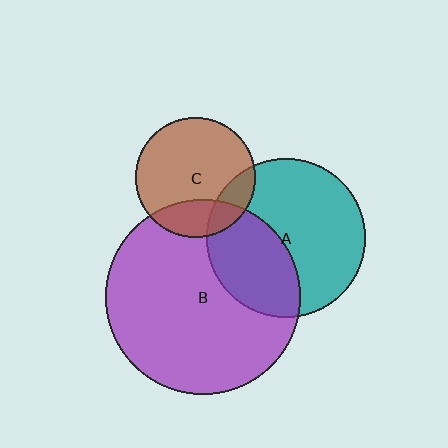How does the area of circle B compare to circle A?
Approximately 1.5 times.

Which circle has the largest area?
Circle B (purple).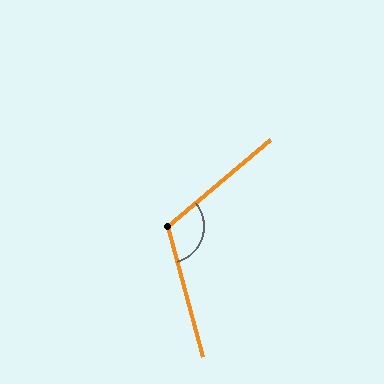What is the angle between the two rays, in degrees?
Approximately 115 degrees.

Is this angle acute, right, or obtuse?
It is obtuse.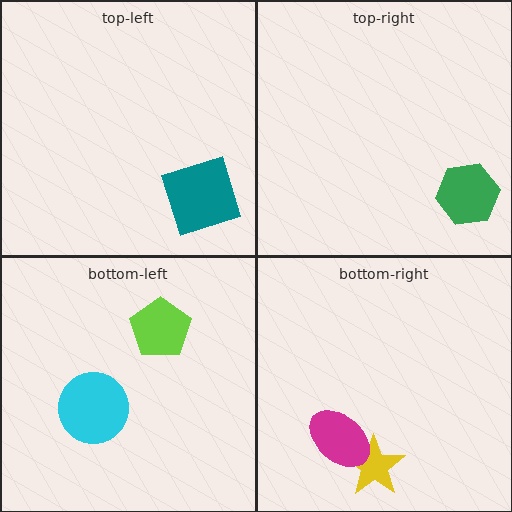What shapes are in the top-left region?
The teal square.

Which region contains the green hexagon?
The top-right region.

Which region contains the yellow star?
The bottom-right region.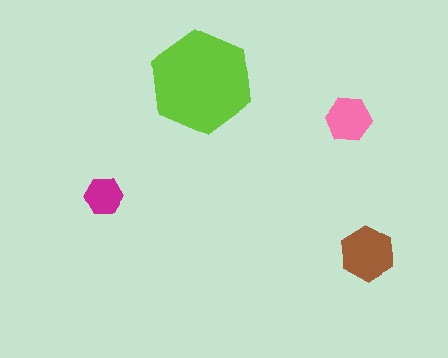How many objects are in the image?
There are 4 objects in the image.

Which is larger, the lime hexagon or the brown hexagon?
The lime one.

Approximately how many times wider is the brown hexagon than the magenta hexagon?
About 1.5 times wider.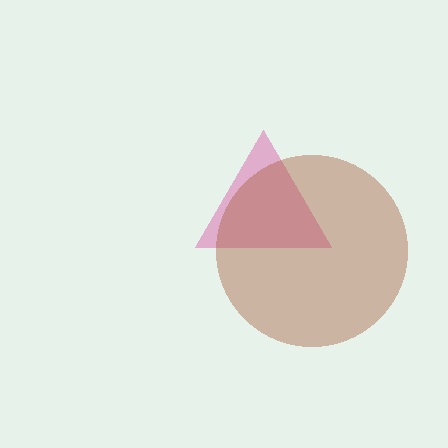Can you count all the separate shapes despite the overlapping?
Yes, there are 2 separate shapes.